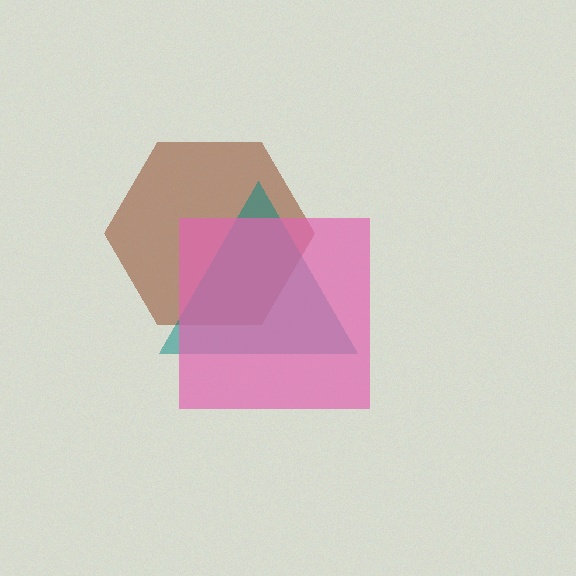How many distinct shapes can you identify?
There are 3 distinct shapes: a brown hexagon, a teal triangle, a pink square.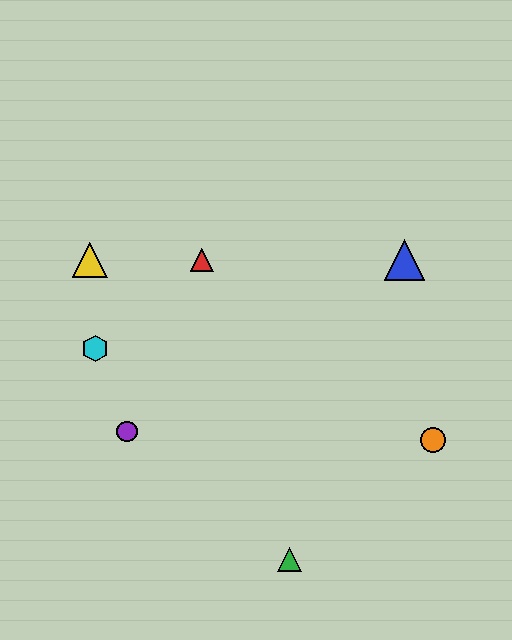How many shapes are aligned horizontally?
3 shapes (the red triangle, the blue triangle, the yellow triangle) are aligned horizontally.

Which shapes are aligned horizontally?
The red triangle, the blue triangle, the yellow triangle are aligned horizontally.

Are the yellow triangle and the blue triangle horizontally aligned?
Yes, both are at y≈260.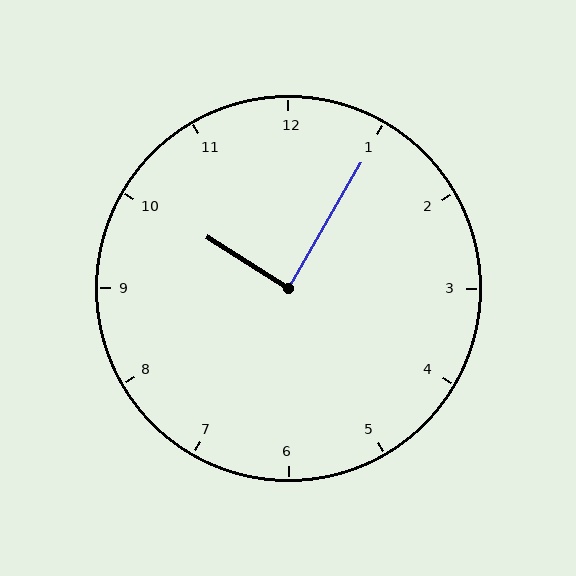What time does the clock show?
10:05.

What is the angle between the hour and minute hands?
Approximately 88 degrees.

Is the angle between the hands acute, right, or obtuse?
It is right.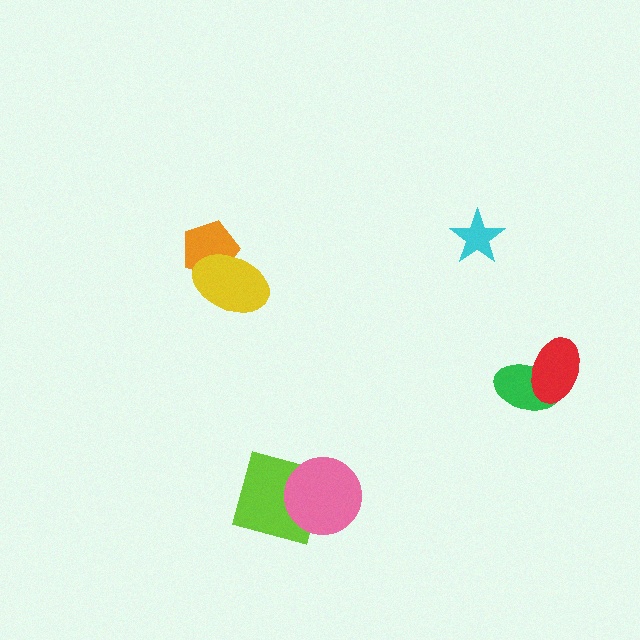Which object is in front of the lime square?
The pink circle is in front of the lime square.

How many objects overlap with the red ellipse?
1 object overlaps with the red ellipse.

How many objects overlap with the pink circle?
1 object overlaps with the pink circle.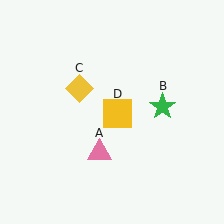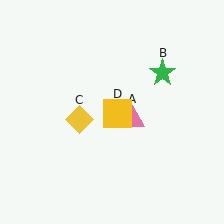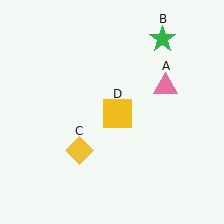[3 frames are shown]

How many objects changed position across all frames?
3 objects changed position: pink triangle (object A), green star (object B), yellow diamond (object C).